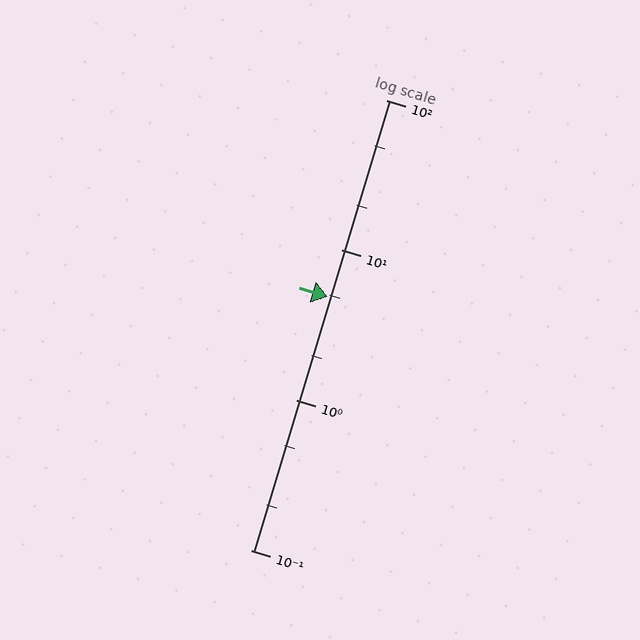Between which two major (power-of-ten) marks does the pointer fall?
The pointer is between 1 and 10.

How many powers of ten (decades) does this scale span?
The scale spans 3 decades, from 0.1 to 100.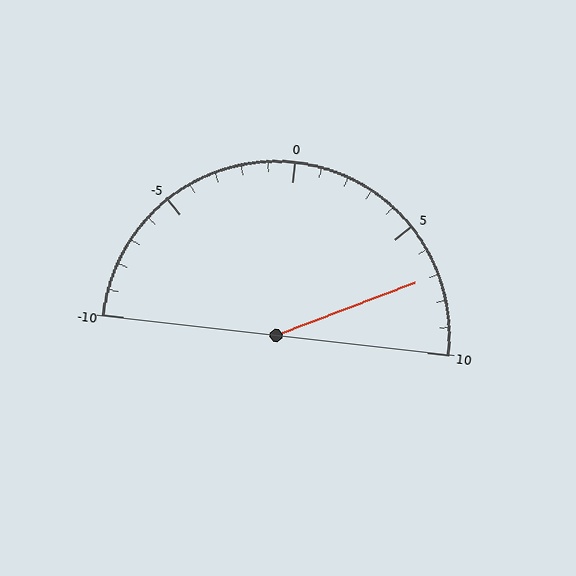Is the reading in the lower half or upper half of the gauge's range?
The reading is in the upper half of the range (-10 to 10).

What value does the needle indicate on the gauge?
The needle indicates approximately 7.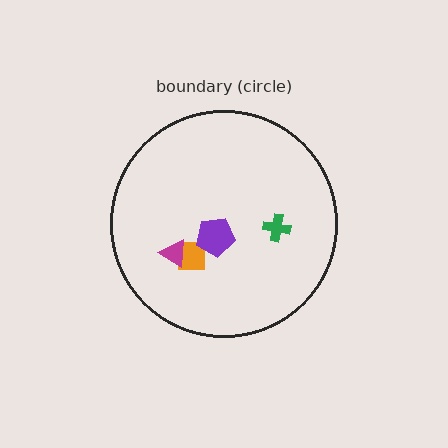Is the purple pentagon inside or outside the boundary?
Inside.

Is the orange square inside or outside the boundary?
Inside.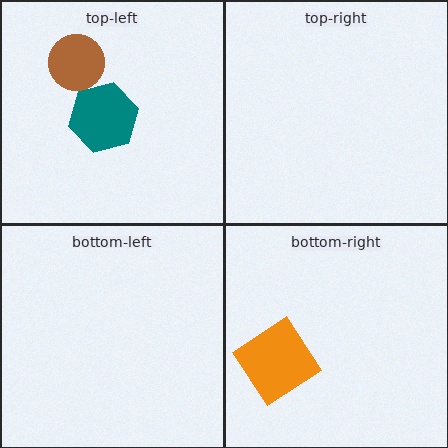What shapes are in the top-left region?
The brown circle, the teal hexagon.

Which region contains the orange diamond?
The bottom-right region.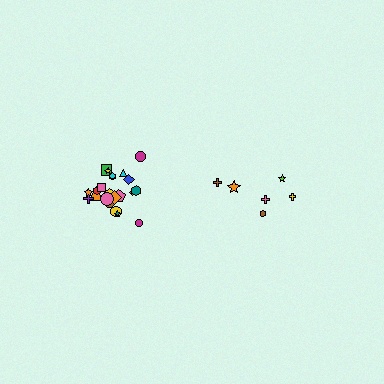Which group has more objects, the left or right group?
The left group.